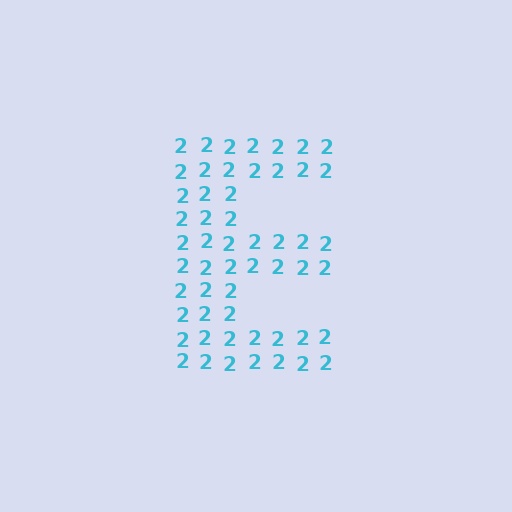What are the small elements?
The small elements are digit 2's.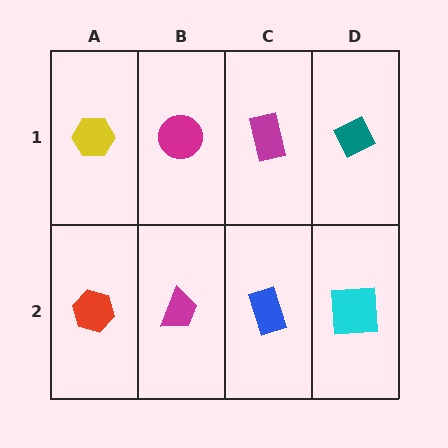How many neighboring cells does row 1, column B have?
3.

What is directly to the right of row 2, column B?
A blue rectangle.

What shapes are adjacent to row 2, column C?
A magenta rectangle (row 1, column C), a magenta trapezoid (row 2, column B), a cyan square (row 2, column D).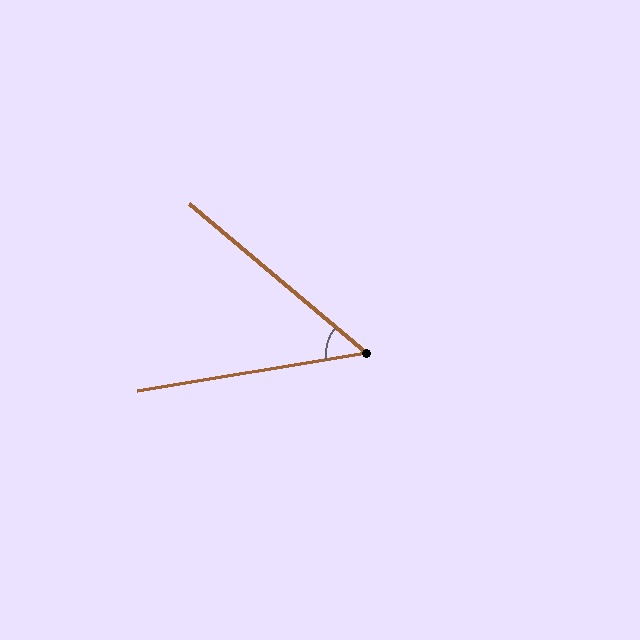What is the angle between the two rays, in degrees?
Approximately 50 degrees.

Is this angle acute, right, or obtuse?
It is acute.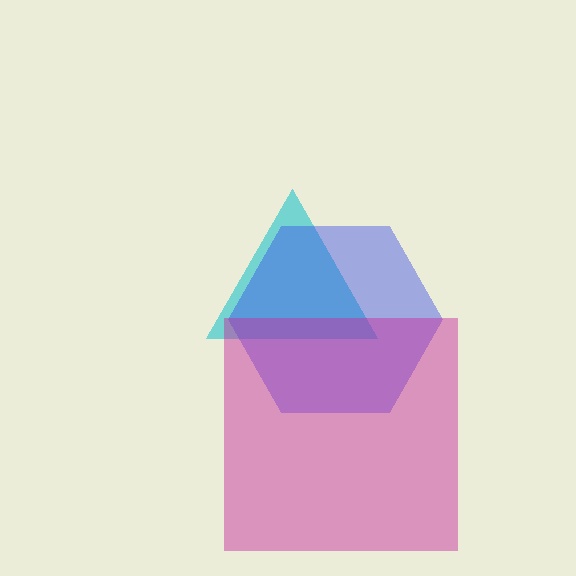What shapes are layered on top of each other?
The layered shapes are: a cyan triangle, a blue hexagon, a magenta square.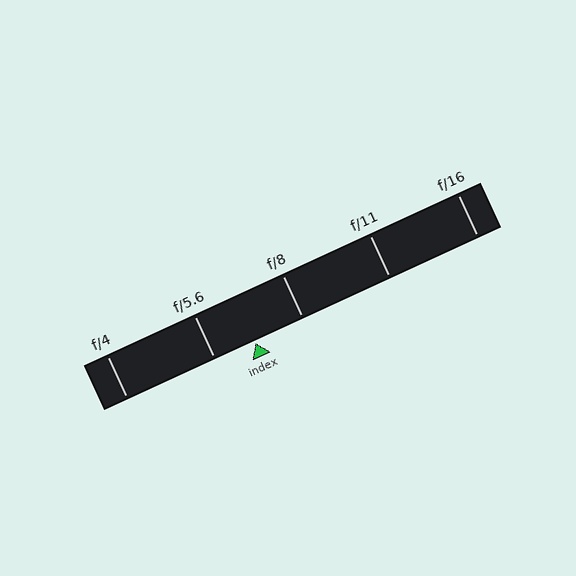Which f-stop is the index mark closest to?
The index mark is closest to f/5.6.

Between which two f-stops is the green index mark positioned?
The index mark is between f/5.6 and f/8.